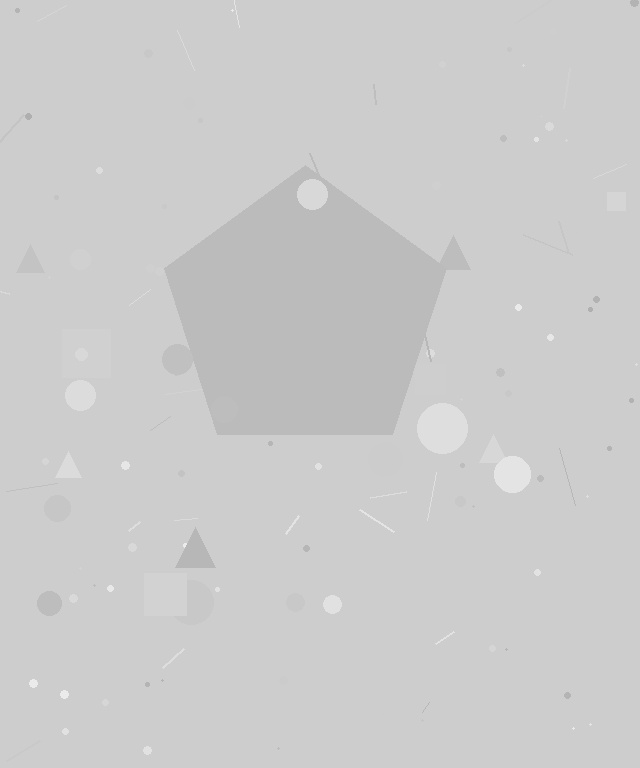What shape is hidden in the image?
A pentagon is hidden in the image.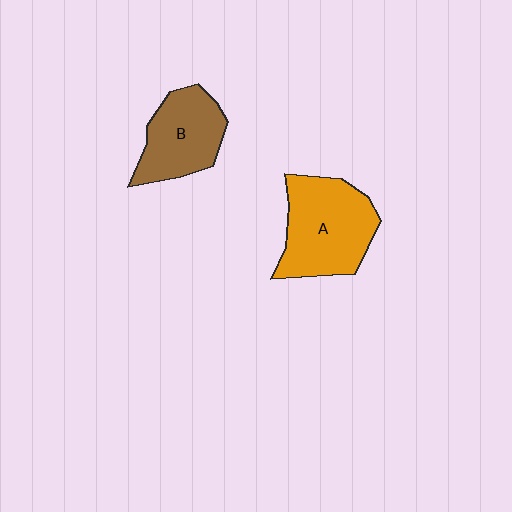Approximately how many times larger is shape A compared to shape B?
Approximately 1.3 times.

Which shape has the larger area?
Shape A (orange).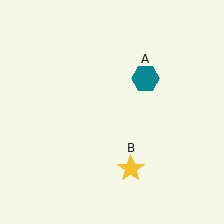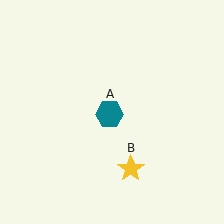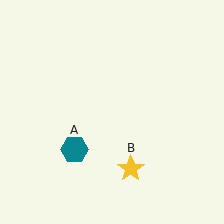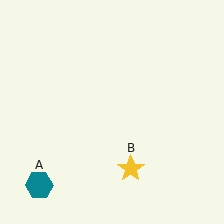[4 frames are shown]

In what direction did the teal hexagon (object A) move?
The teal hexagon (object A) moved down and to the left.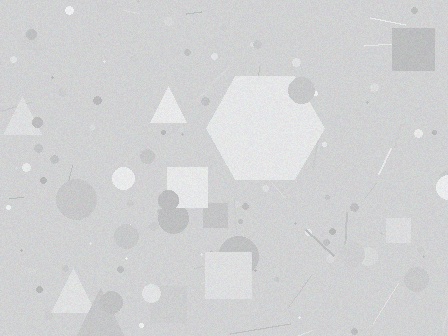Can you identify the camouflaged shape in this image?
The camouflaged shape is a hexagon.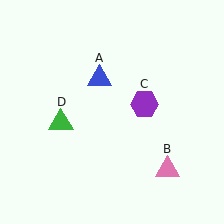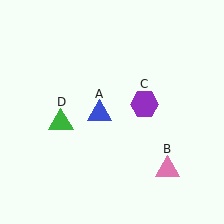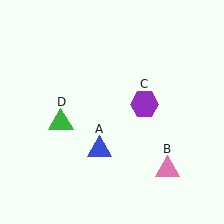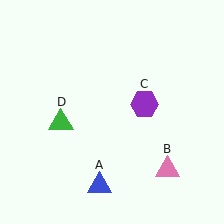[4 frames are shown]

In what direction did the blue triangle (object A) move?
The blue triangle (object A) moved down.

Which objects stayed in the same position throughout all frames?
Pink triangle (object B) and purple hexagon (object C) and green triangle (object D) remained stationary.